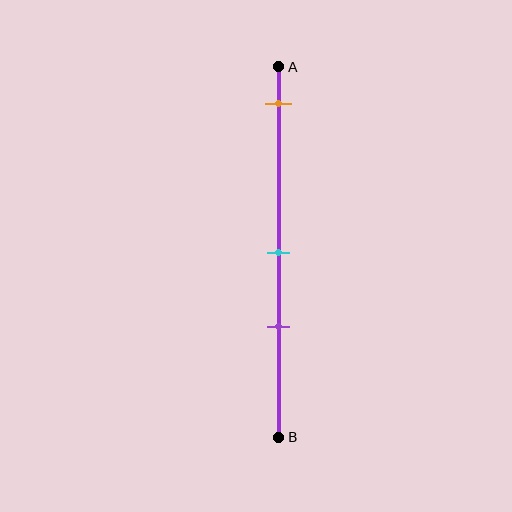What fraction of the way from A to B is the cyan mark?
The cyan mark is approximately 50% (0.5) of the way from A to B.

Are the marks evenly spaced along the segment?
No, the marks are not evenly spaced.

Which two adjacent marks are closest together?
The cyan and purple marks are the closest adjacent pair.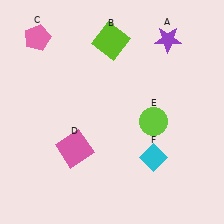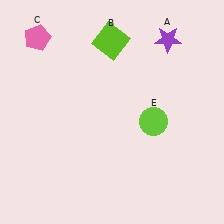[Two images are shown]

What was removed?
The cyan diamond (F), the pink square (D) were removed in Image 2.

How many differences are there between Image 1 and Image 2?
There are 2 differences between the two images.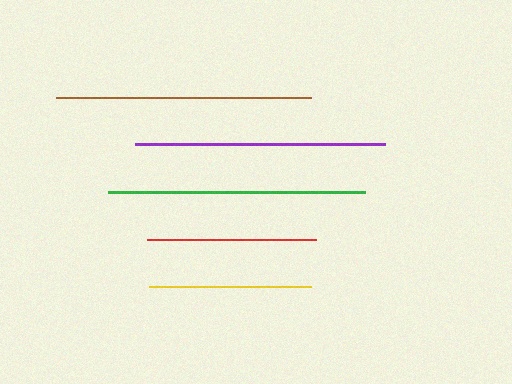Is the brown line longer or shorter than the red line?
The brown line is longer than the red line.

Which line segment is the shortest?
The yellow line is the shortest at approximately 161 pixels.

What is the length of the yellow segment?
The yellow segment is approximately 161 pixels long.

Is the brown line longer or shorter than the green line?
The green line is longer than the brown line.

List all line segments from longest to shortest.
From longest to shortest: green, brown, purple, red, yellow.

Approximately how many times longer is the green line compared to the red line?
The green line is approximately 1.5 times the length of the red line.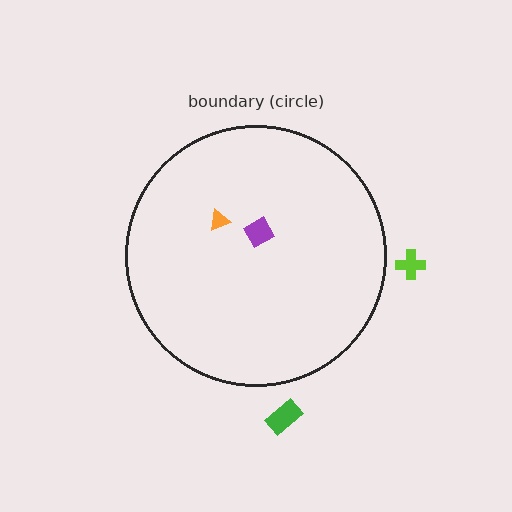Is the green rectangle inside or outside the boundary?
Outside.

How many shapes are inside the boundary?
2 inside, 2 outside.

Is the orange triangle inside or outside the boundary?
Inside.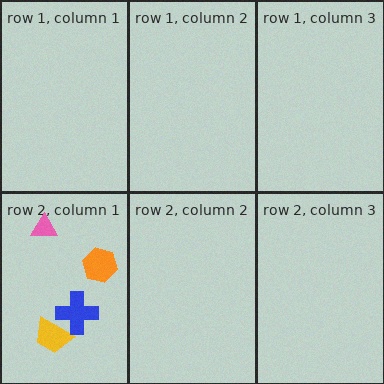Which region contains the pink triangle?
The row 2, column 1 region.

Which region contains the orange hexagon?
The row 2, column 1 region.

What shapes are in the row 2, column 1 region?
The orange hexagon, the yellow trapezoid, the blue cross, the pink triangle.